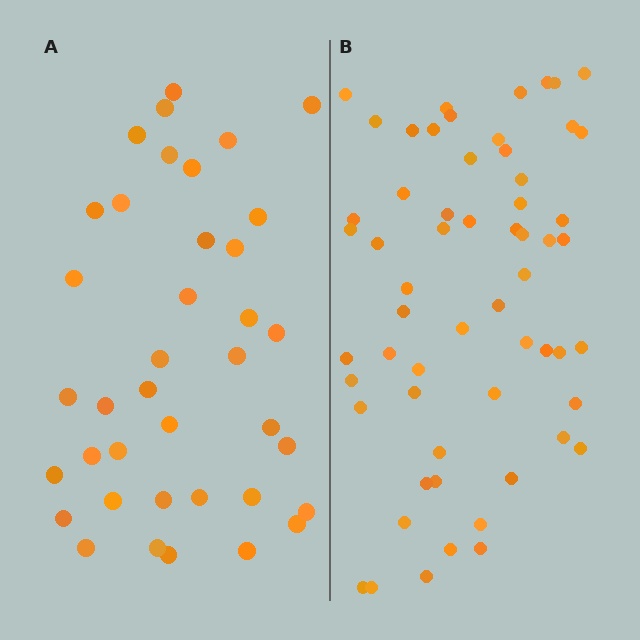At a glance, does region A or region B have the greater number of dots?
Region B (the right region) has more dots.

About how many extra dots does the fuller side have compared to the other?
Region B has approximately 20 more dots than region A.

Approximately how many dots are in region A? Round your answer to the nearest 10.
About 40 dots. (The exact count is 38, which rounds to 40.)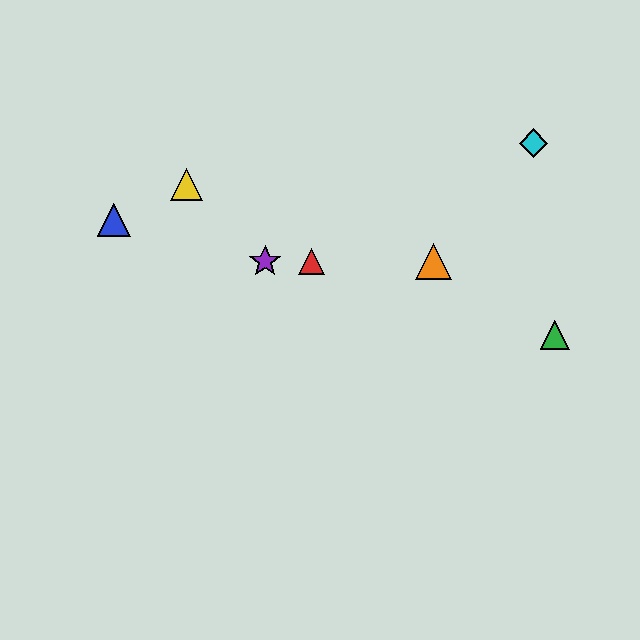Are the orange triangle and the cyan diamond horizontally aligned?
No, the orange triangle is at y≈262 and the cyan diamond is at y≈143.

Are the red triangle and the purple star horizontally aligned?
Yes, both are at y≈262.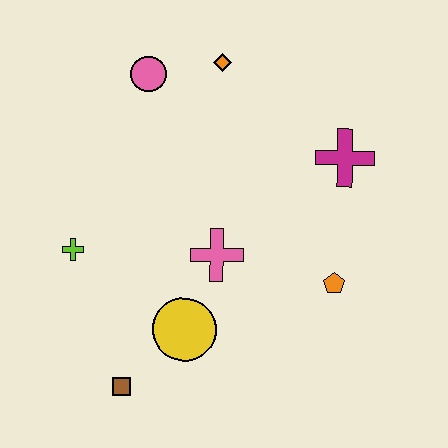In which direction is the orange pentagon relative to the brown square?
The orange pentagon is to the right of the brown square.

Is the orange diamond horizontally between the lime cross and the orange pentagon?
Yes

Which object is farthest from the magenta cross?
The brown square is farthest from the magenta cross.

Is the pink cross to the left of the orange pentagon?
Yes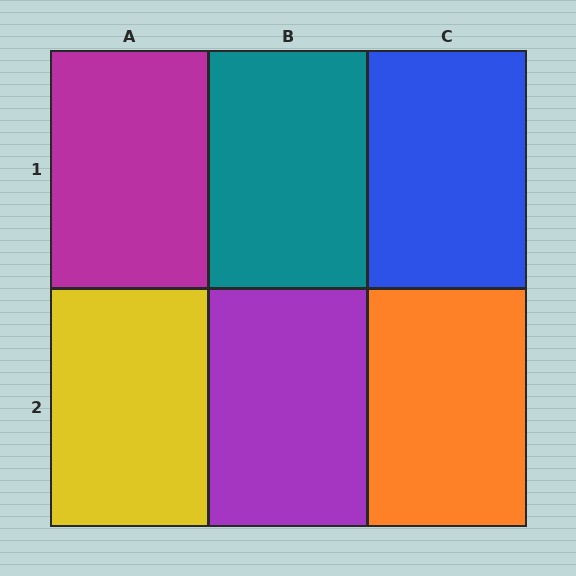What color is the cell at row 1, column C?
Blue.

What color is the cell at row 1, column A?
Magenta.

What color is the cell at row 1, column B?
Teal.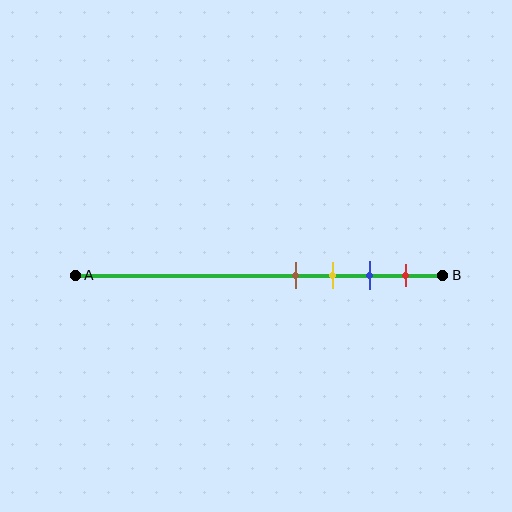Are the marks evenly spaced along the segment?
Yes, the marks are approximately evenly spaced.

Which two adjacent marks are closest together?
The brown and yellow marks are the closest adjacent pair.